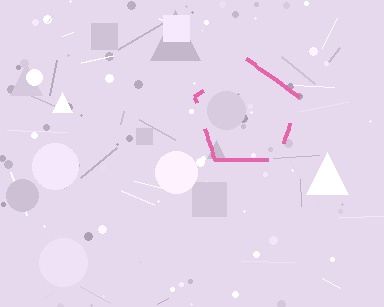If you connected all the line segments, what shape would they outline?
They would outline a pentagon.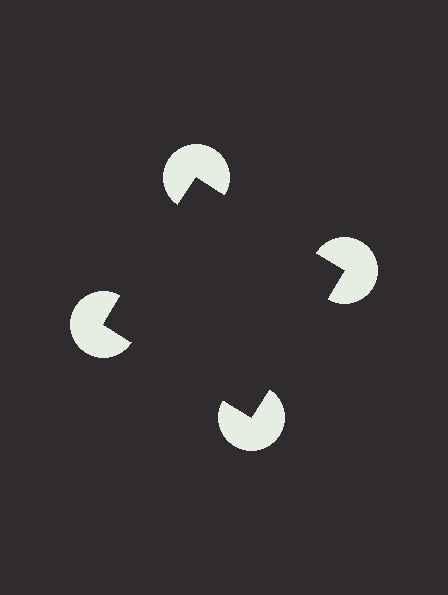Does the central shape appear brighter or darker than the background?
It typically appears slightly darker than the background, even though no actual brightness change is drawn.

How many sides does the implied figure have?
4 sides.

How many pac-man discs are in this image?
There are 4 — one at each vertex of the illusory square.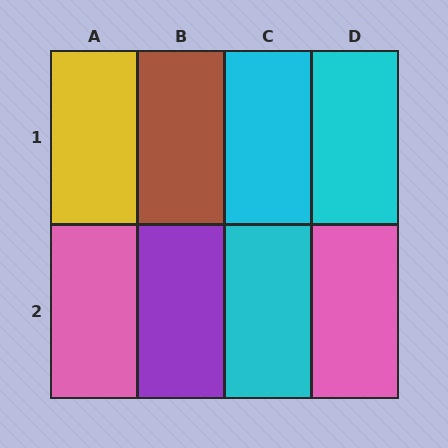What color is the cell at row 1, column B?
Brown.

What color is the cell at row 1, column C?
Cyan.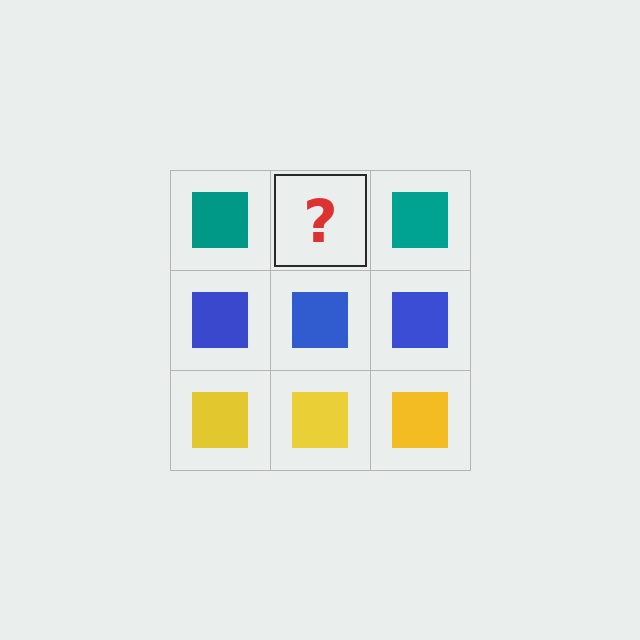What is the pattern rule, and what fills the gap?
The rule is that each row has a consistent color. The gap should be filled with a teal square.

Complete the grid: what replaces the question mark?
The question mark should be replaced with a teal square.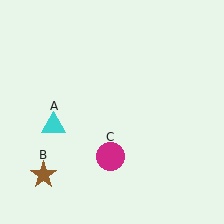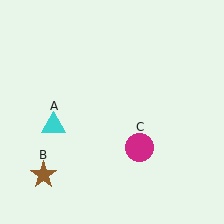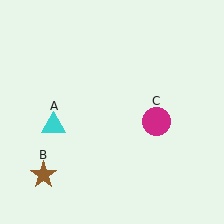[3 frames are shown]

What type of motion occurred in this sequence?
The magenta circle (object C) rotated counterclockwise around the center of the scene.